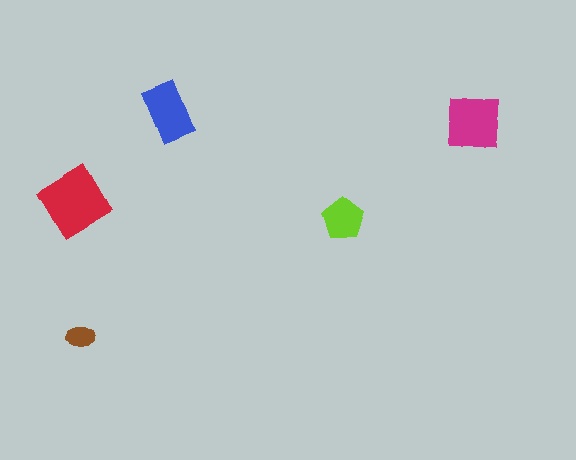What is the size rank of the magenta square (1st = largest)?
2nd.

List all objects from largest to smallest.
The red diamond, the magenta square, the blue rectangle, the lime pentagon, the brown ellipse.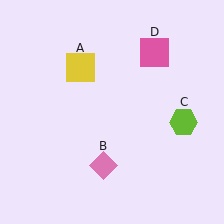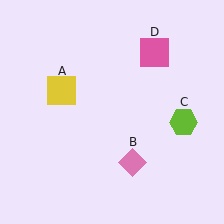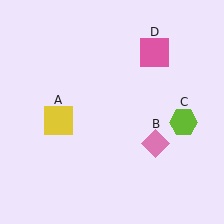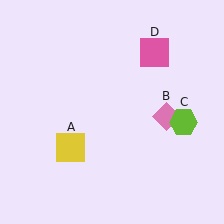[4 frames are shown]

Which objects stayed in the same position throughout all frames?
Lime hexagon (object C) and pink square (object D) remained stationary.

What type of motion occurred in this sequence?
The yellow square (object A), pink diamond (object B) rotated counterclockwise around the center of the scene.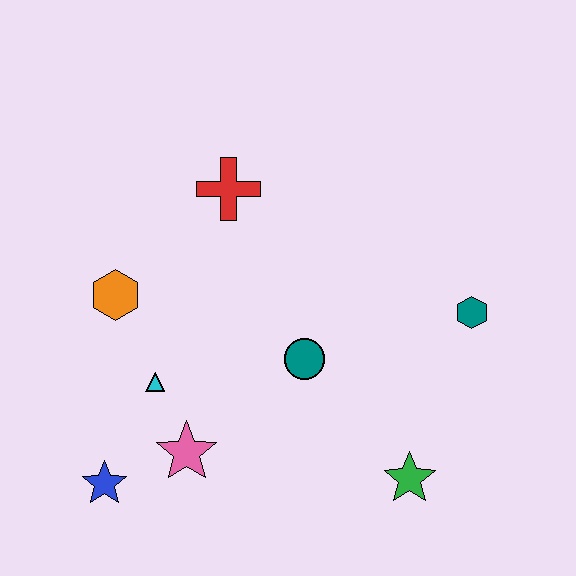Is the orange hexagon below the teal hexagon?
No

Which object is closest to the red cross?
The orange hexagon is closest to the red cross.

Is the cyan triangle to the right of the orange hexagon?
Yes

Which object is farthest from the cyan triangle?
The teal hexagon is farthest from the cyan triangle.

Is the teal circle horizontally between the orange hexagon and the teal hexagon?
Yes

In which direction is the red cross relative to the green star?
The red cross is above the green star.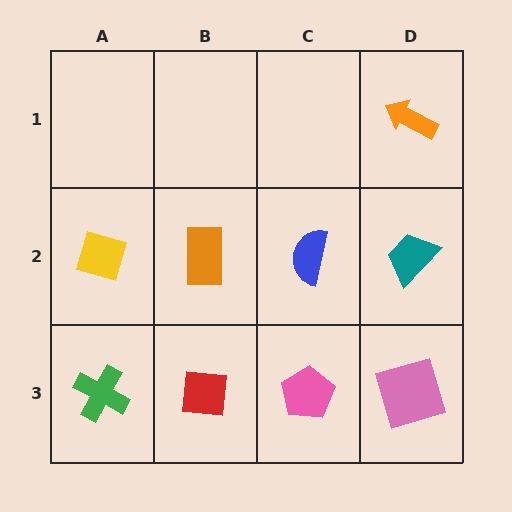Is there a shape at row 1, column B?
No, that cell is empty.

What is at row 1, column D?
An orange arrow.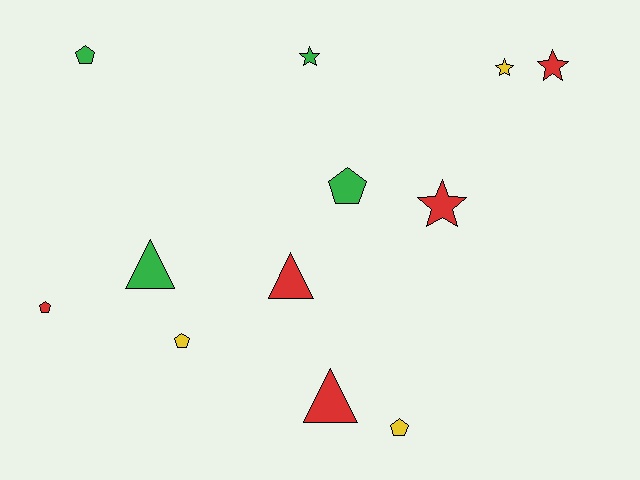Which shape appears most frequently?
Pentagon, with 5 objects.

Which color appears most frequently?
Red, with 5 objects.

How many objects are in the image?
There are 12 objects.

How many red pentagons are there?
There is 1 red pentagon.